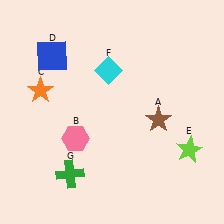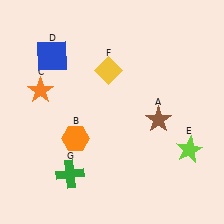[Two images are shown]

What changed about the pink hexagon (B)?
In Image 1, B is pink. In Image 2, it changed to orange.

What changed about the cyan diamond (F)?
In Image 1, F is cyan. In Image 2, it changed to yellow.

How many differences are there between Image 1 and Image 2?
There are 2 differences between the two images.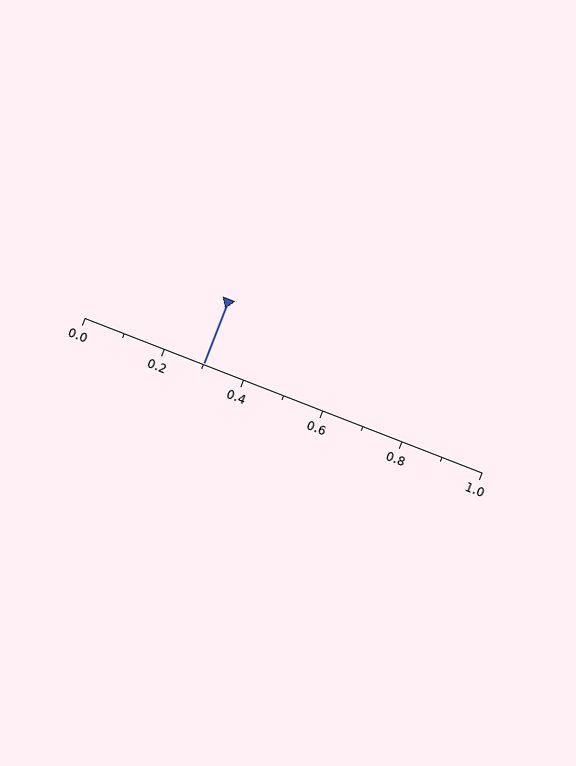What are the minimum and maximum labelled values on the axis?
The axis runs from 0.0 to 1.0.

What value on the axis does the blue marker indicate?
The marker indicates approximately 0.3.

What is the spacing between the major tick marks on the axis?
The major ticks are spaced 0.2 apart.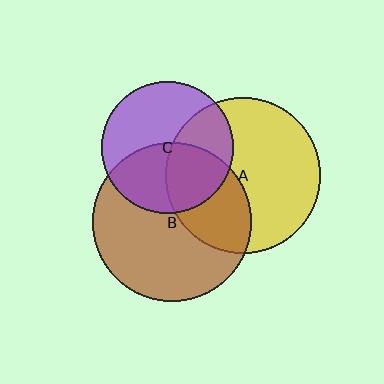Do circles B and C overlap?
Yes.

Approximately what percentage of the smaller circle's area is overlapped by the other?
Approximately 45%.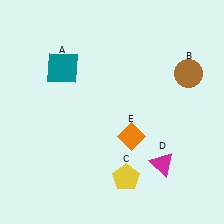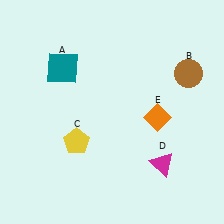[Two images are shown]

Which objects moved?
The objects that moved are: the yellow pentagon (C), the orange diamond (E).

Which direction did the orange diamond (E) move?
The orange diamond (E) moved right.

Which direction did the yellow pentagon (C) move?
The yellow pentagon (C) moved left.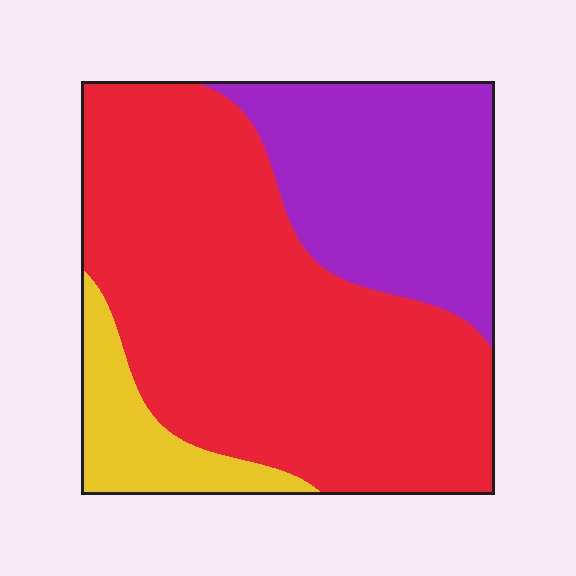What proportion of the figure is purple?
Purple covers 28% of the figure.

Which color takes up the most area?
Red, at roughly 60%.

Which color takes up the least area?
Yellow, at roughly 10%.